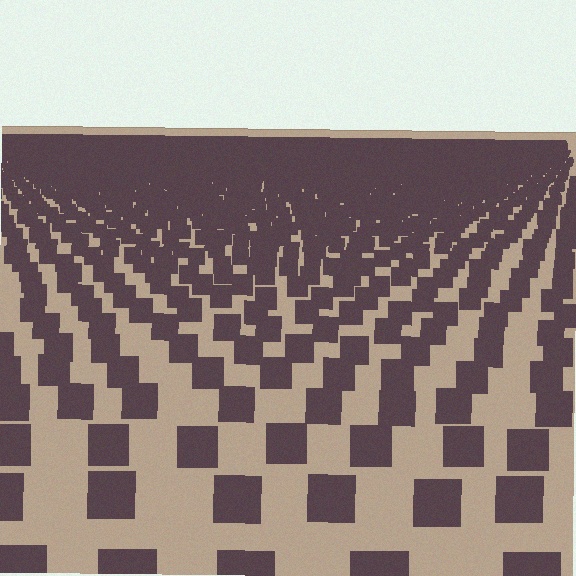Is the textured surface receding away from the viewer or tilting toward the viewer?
The surface is receding away from the viewer. Texture elements get smaller and denser toward the top.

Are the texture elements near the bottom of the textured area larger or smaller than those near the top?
Larger. Near the bottom, elements are closer to the viewer and appear at a bigger on-screen size.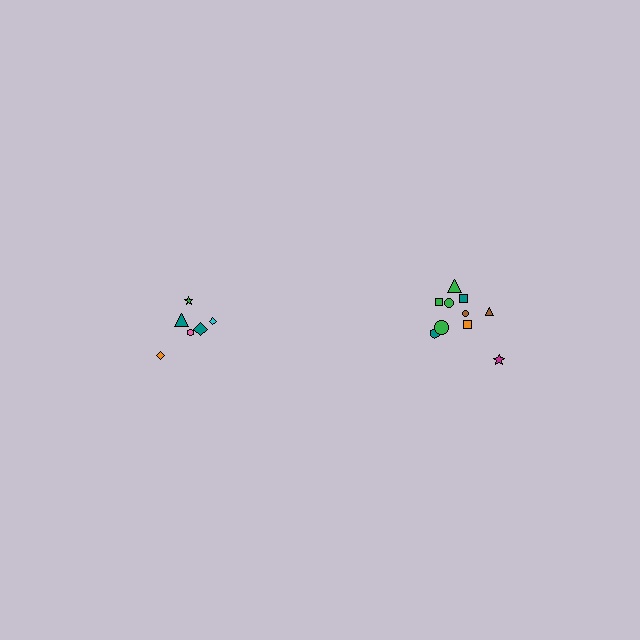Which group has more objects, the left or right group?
The right group.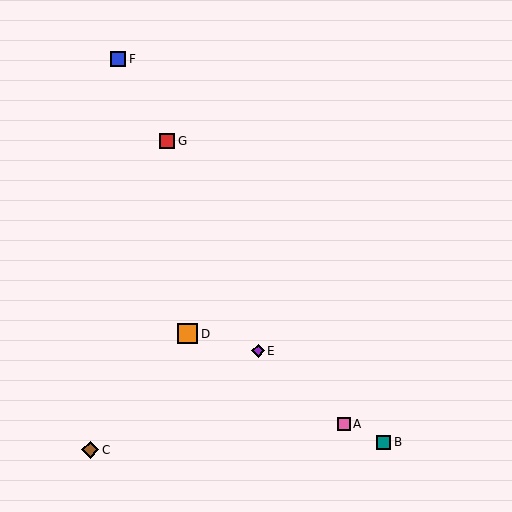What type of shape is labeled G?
Shape G is a red square.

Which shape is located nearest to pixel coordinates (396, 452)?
The teal square (labeled B) at (384, 442) is nearest to that location.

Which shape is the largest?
The orange square (labeled D) is the largest.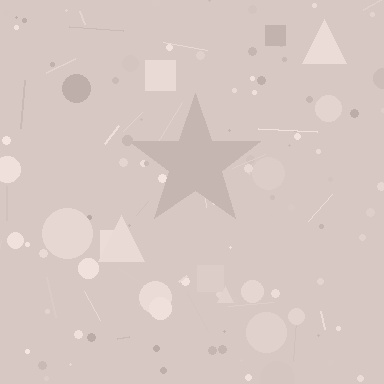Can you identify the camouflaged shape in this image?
The camouflaged shape is a star.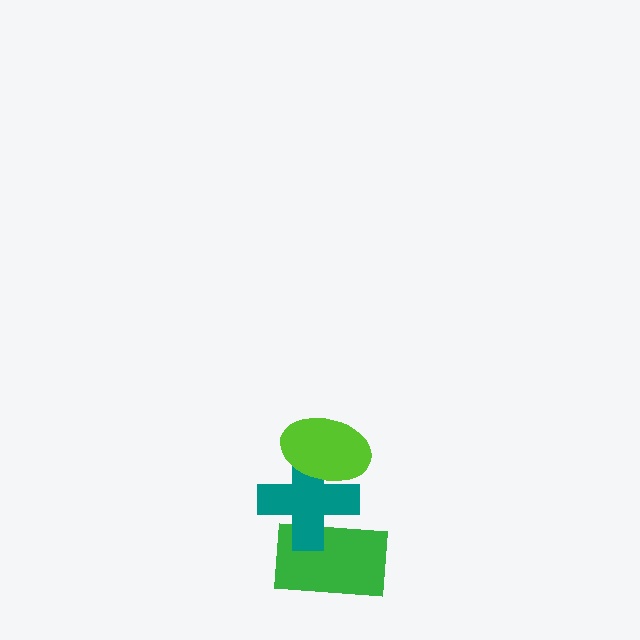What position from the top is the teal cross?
The teal cross is 2nd from the top.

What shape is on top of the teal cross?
The lime ellipse is on top of the teal cross.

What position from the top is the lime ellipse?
The lime ellipse is 1st from the top.